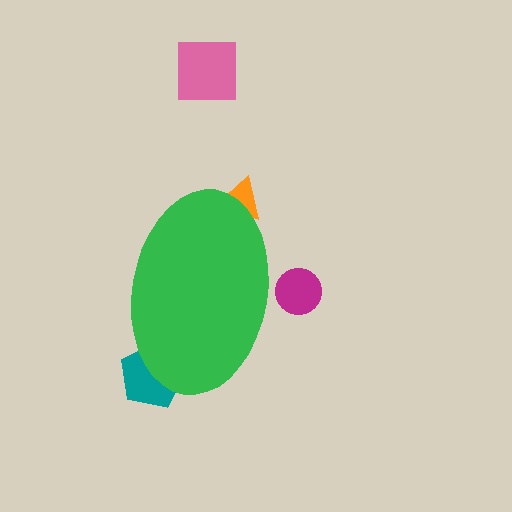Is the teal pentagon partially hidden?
Yes, the teal pentagon is partially hidden behind the green ellipse.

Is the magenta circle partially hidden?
Yes, the magenta circle is partially hidden behind the green ellipse.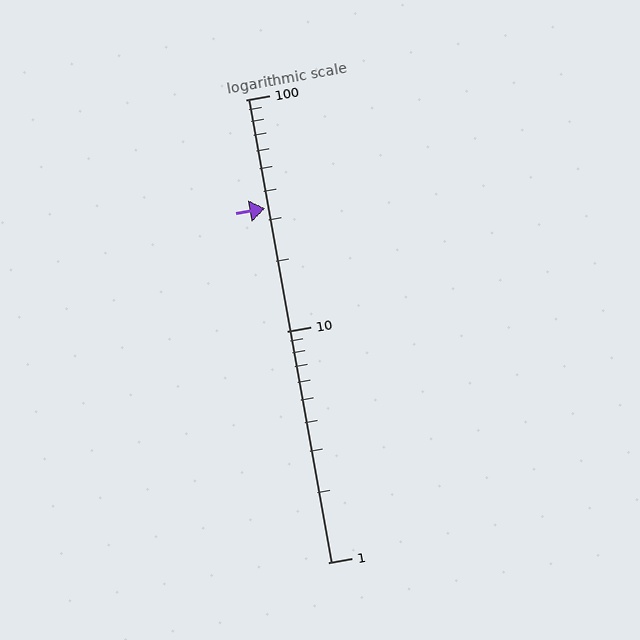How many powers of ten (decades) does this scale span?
The scale spans 2 decades, from 1 to 100.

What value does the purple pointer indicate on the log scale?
The pointer indicates approximately 34.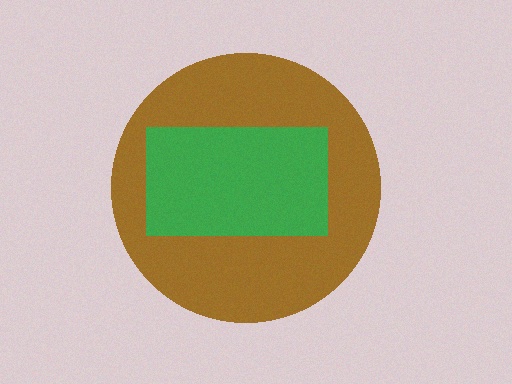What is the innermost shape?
The green rectangle.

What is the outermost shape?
The brown circle.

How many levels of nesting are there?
2.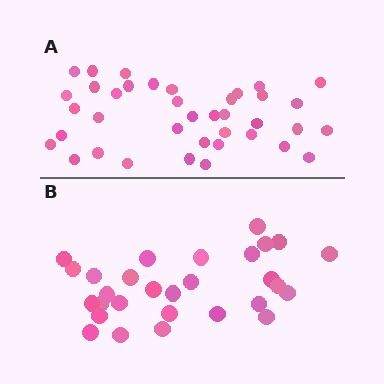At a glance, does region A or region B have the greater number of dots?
Region A (the top region) has more dots.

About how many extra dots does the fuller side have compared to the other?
Region A has roughly 8 or so more dots than region B.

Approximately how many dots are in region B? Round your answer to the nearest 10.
About 30 dots. (The exact count is 29, which rounds to 30.)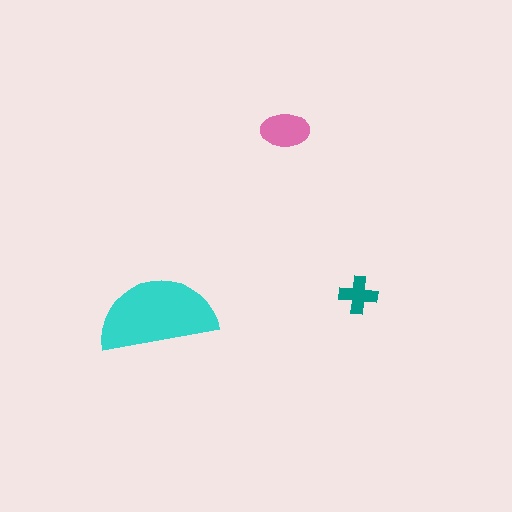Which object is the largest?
The cyan semicircle.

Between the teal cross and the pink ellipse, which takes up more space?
The pink ellipse.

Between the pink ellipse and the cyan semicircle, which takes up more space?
The cyan semicircle.